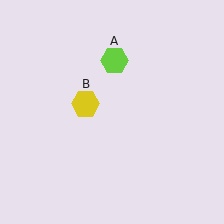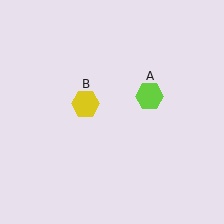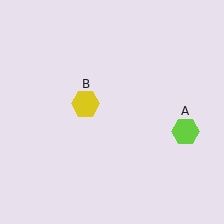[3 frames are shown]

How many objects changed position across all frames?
1 object changed position: lime hexagon (object A).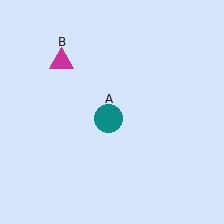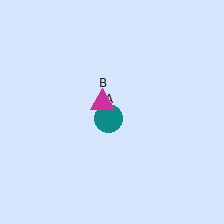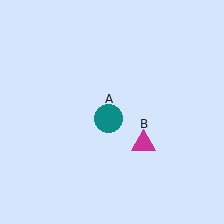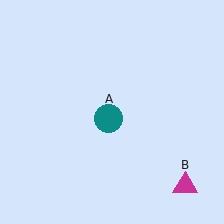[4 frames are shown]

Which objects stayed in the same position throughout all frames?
Teal circle (object A) remained stationary.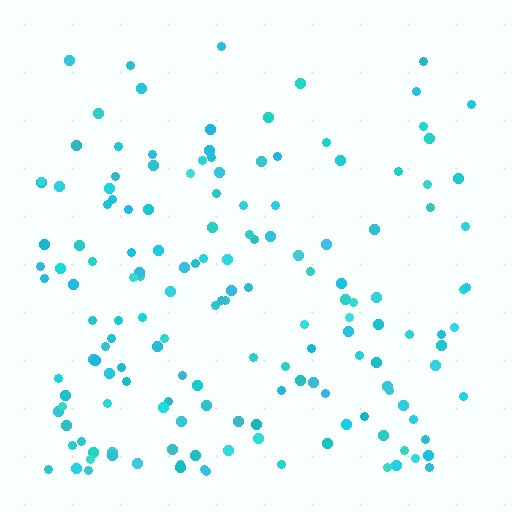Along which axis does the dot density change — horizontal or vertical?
Vertical.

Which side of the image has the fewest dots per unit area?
The top.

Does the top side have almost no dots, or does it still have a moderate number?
Still a moderate number, just noticeably fewer than the bottom.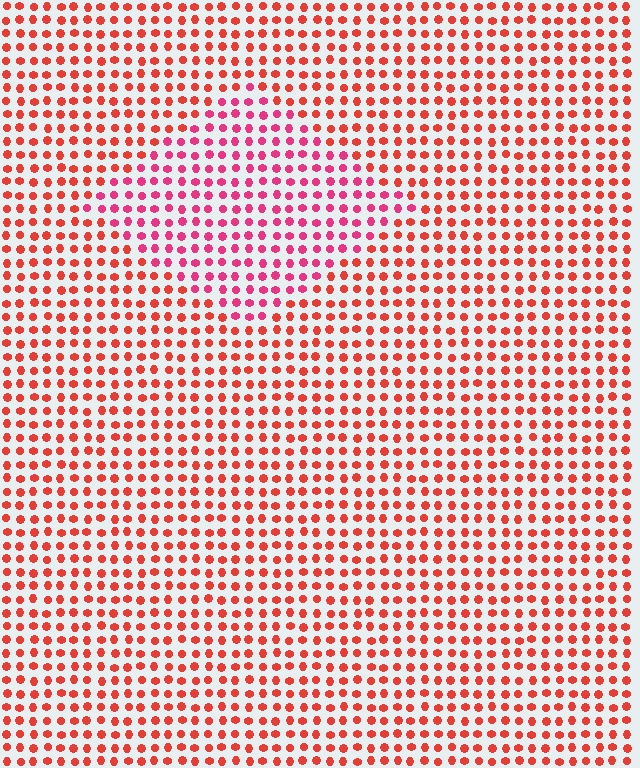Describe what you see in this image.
The image is filled with small red elements in a uniform arrangement. A diamond-shaped region is visible where the elements are tinted to a slightly different hue, forming a subtle color boundary.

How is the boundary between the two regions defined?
The boundary is defined purely by a slight shift in hue (about 29 degrees). Spacing, size, and orientation are identical on both sides.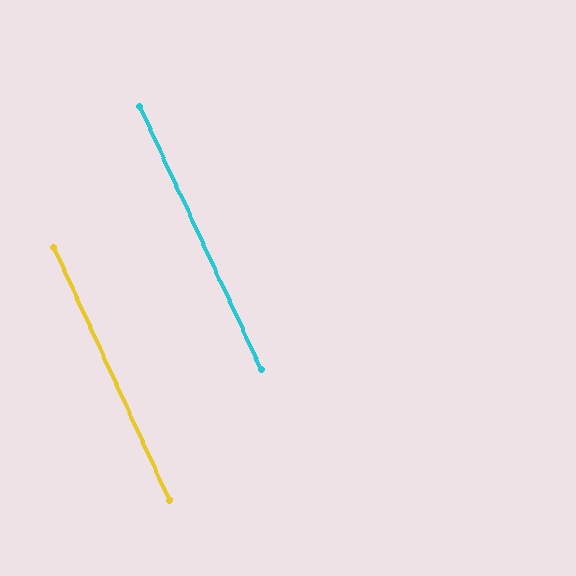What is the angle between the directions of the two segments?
Approximately 0 degrees.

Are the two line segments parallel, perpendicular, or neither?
Parallel — their directions differ by only 0.2°.